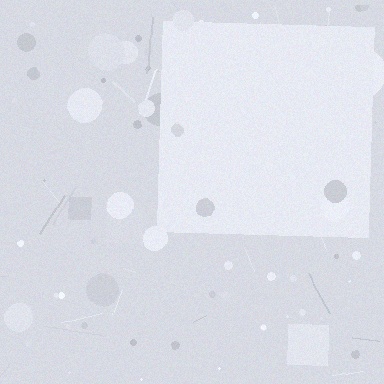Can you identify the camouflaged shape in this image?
The camouflaged shape is a square.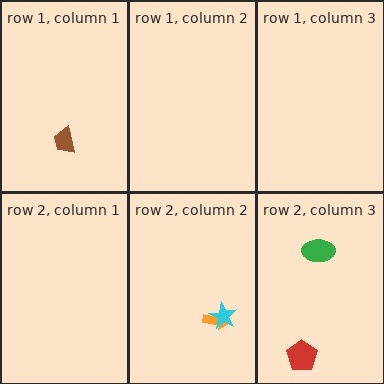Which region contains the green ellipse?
The row 2, column 3 region.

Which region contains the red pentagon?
The row 2, column 3 region.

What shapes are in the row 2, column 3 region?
The red pentagon, the green ellipse.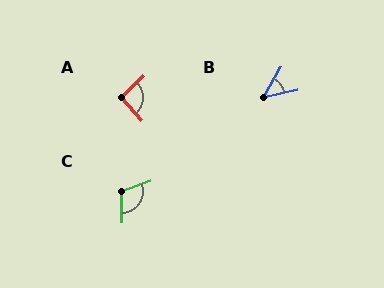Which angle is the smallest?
B, at approximately 49 degrees.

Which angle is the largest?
C, at approximately 108 degrees.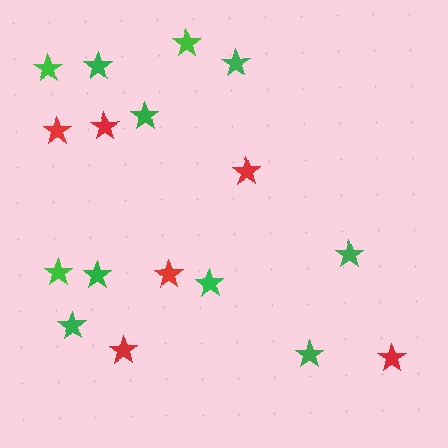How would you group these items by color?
There are 2 groups: one group of red stars (6) and one group of green stars (11).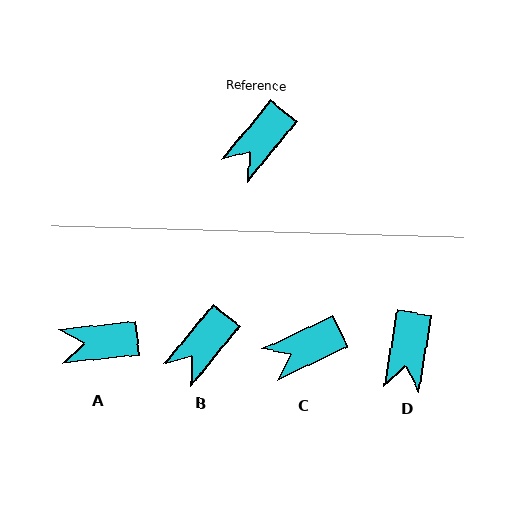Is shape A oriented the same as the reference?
No, it is off by about 45 degrees.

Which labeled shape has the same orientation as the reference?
B.